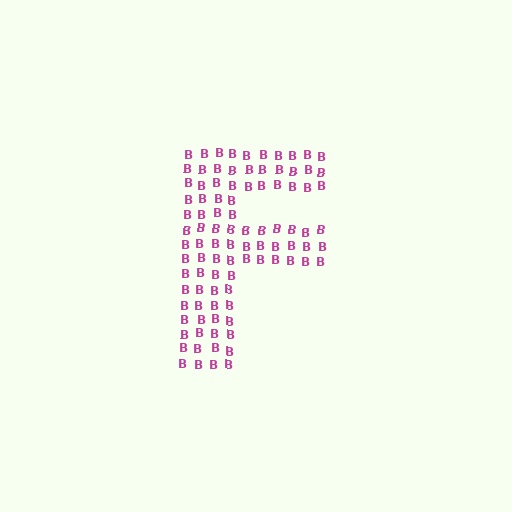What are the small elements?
The small elements are letter B's.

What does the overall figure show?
The overall figure shows the letter F.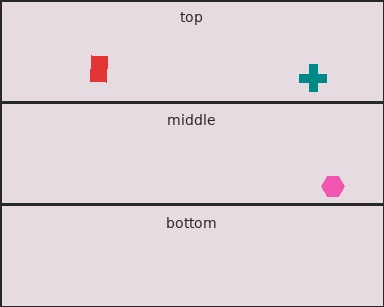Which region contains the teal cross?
The top region.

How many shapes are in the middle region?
1.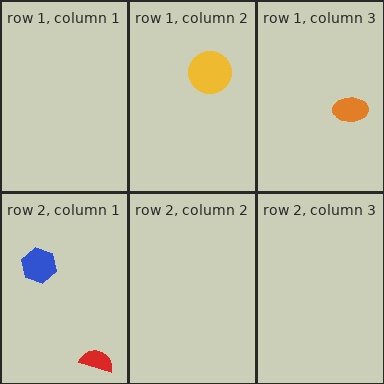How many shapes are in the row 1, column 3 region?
1.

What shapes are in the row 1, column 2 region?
The yellow circle.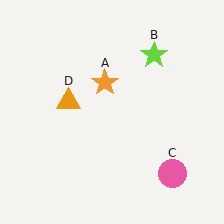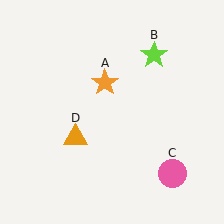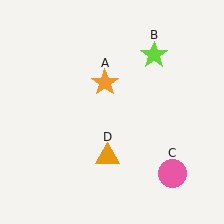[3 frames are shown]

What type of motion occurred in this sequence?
The orange triangle (object D) rotated counterclockwise around the center of the scene.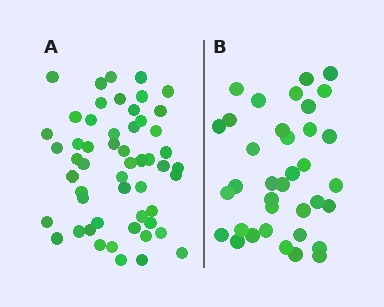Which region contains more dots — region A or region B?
Region A (the left region) has more dots.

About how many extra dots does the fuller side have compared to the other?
Region A has approximately 15 more dots than region B.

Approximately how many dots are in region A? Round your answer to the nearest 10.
About 50 dots. (The exact count is 53, which rounds to 50.)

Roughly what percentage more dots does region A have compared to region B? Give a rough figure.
About 45% more.